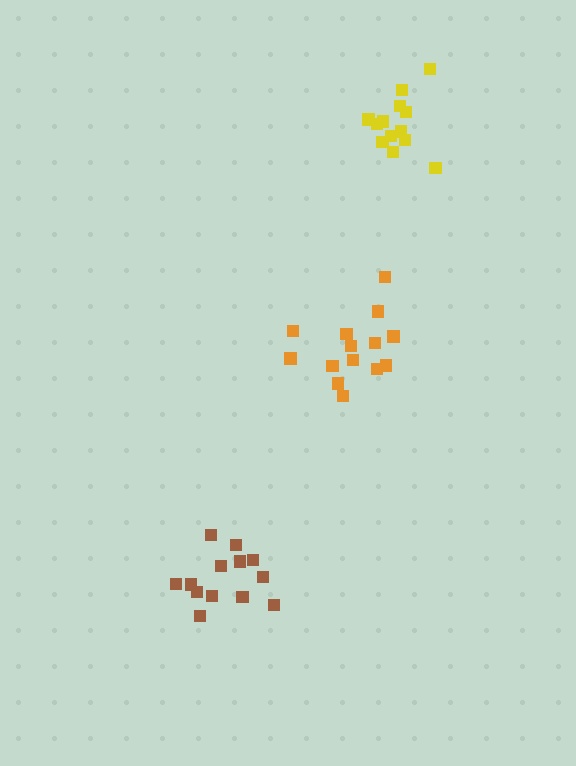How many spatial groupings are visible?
There are 3 spatial groupings.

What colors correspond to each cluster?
The clusters are colored: orange, yellow, brown.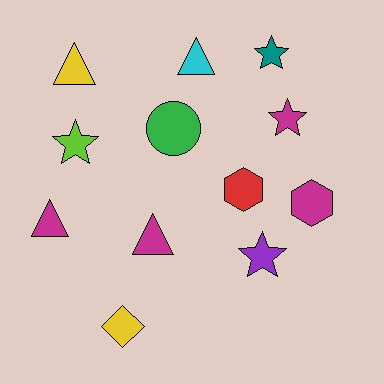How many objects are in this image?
There are 12 objects.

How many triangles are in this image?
There are 4 triangles.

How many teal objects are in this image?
There is 1 teal object.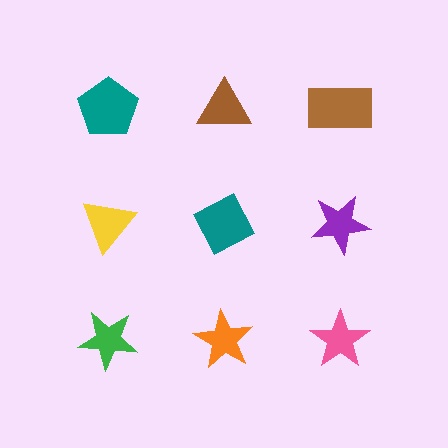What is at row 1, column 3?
A brown rectangle.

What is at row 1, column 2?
A brown triangle.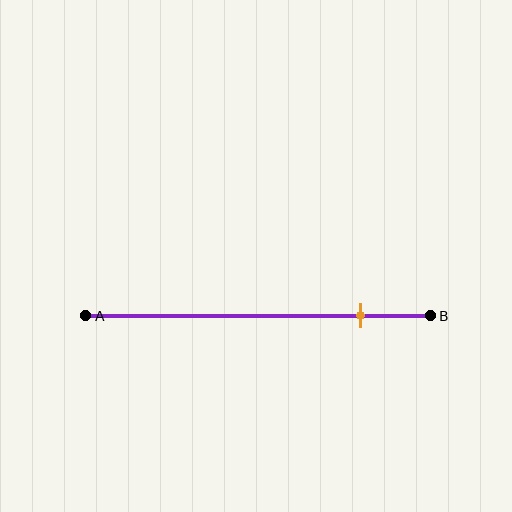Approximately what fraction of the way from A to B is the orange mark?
The orange mark is approximately 80% of the way from A to B.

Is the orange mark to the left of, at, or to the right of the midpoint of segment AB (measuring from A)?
The orange mark is to the right of the midpoint of segment AB.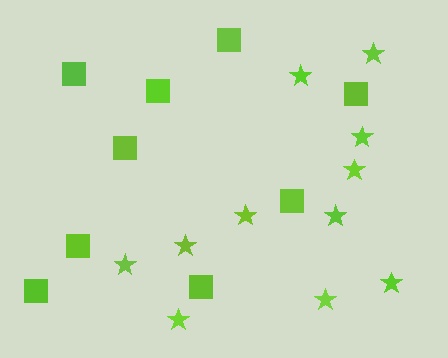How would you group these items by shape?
There are 2 groups: one group of stars (11) and one group of squares (9).